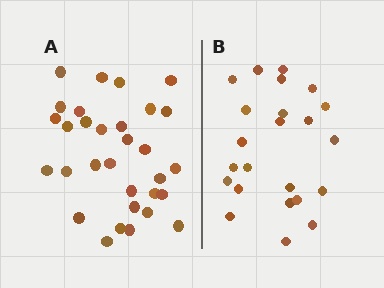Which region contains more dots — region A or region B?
Region A (the left region) has more dots.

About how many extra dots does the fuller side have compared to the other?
Region A has roughly 8 or so more dots than region B.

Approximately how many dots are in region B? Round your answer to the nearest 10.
About 20 dots. (The exact count is 23, which rounds to 20.)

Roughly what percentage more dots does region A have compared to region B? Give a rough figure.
About 35% more.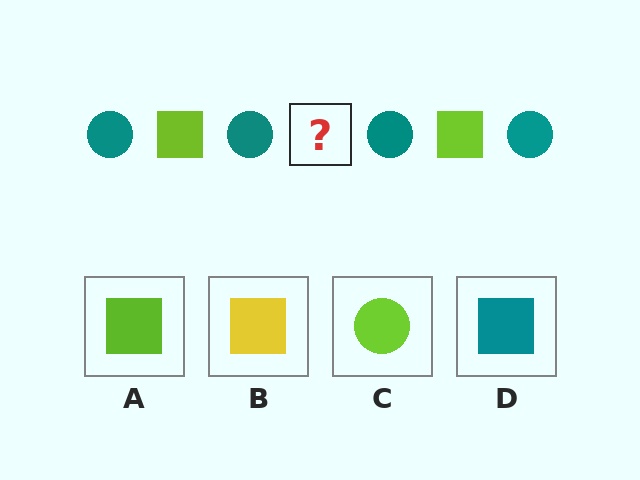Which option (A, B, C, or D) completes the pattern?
A.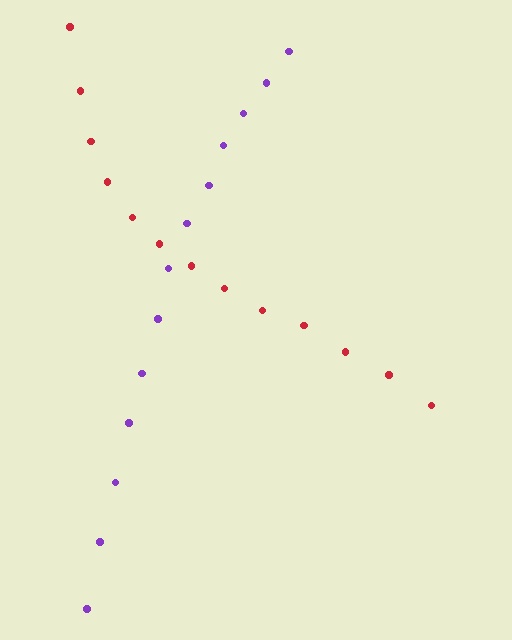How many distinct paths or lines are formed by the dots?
There are 2 distinct paths.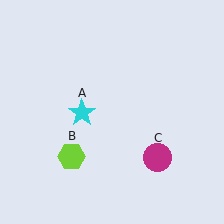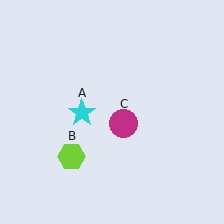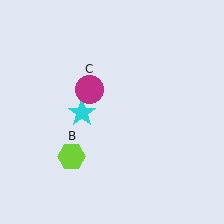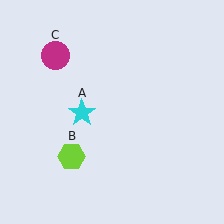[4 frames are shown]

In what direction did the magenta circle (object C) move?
The magenta circle (object C) moved up and to the left.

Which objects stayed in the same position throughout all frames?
Cyan star (object A) and lime hexagon (object B) remained stationary.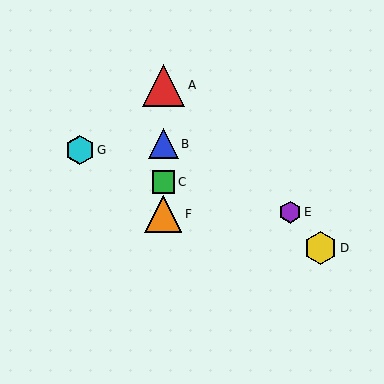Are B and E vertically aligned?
No, B is at x≈163 and E is at x≈290.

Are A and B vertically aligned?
Yes, both are at x≈163.